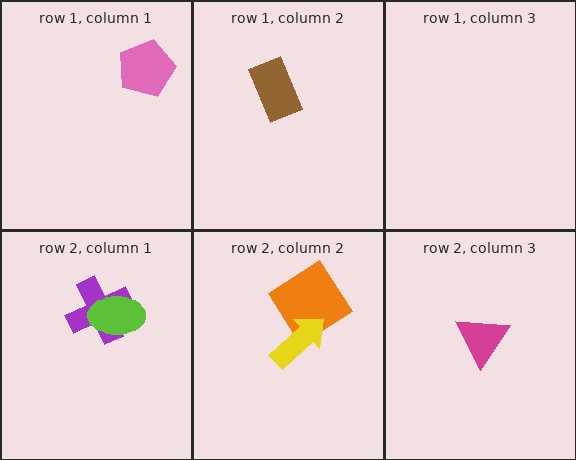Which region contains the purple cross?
The row 2, column 1 region.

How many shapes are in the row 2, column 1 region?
2.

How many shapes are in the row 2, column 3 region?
1.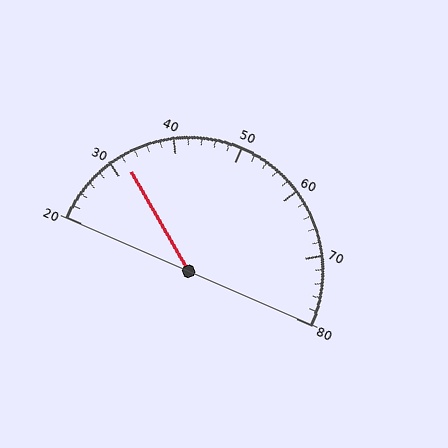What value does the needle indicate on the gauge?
The needle indicates approximately 32.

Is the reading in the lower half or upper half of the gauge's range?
The reading is in the lower half of the range (20 to 80).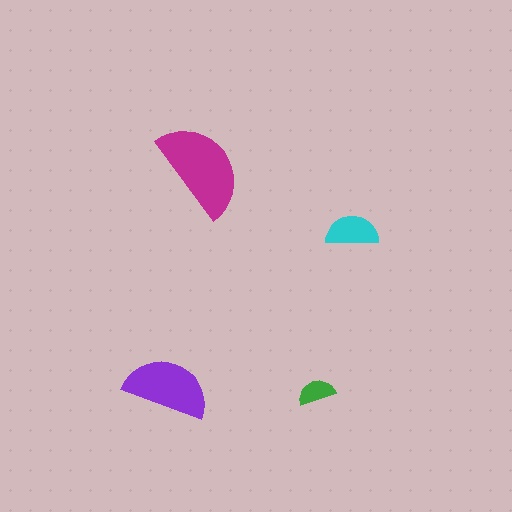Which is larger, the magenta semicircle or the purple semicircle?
The magenta one.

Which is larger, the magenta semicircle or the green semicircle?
The magenta one.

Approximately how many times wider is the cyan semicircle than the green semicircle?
About 1.5 times wider.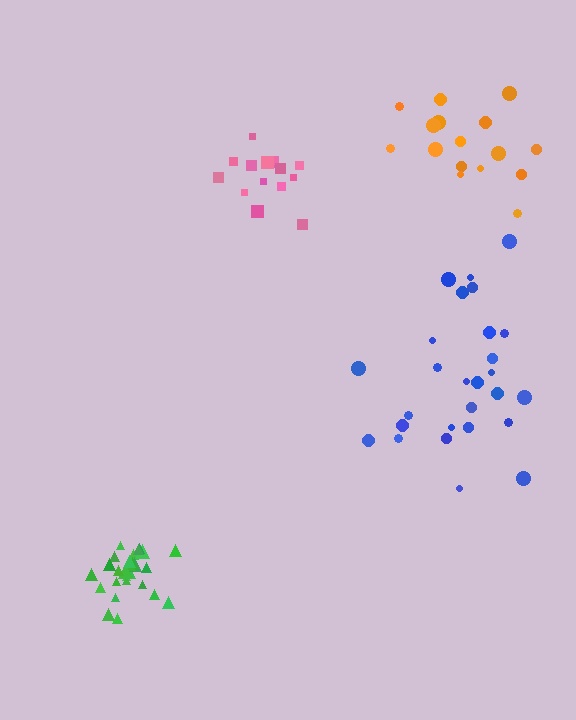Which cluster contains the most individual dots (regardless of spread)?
Blue (27).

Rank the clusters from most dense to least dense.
green, pink, orange, blue.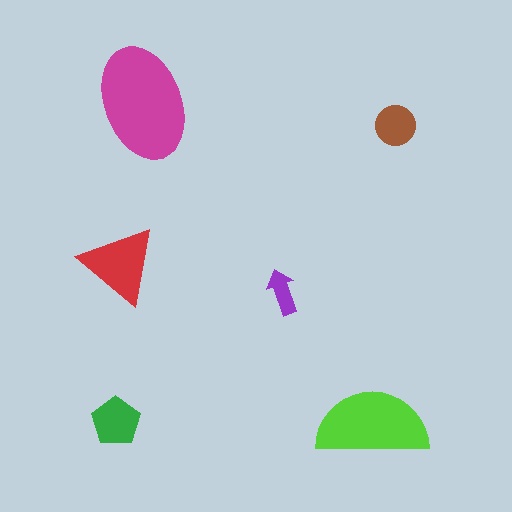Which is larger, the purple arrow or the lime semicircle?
The lime semicircle.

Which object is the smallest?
The purple arrow.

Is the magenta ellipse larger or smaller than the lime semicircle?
Larger.